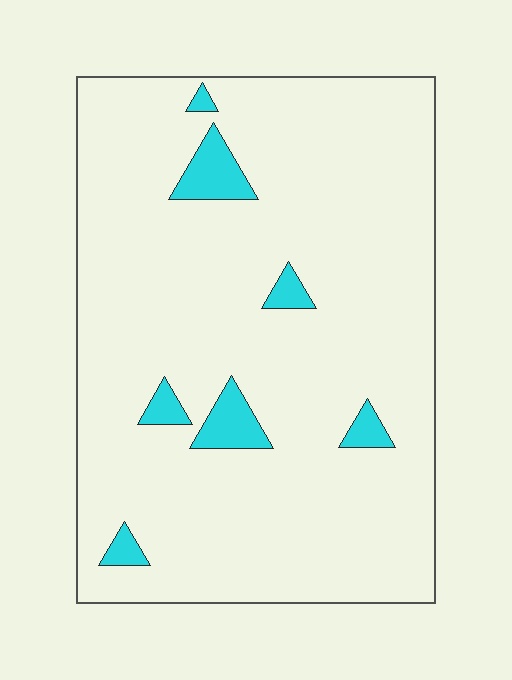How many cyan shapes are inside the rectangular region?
7.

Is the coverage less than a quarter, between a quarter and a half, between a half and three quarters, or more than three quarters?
Less than a quarter.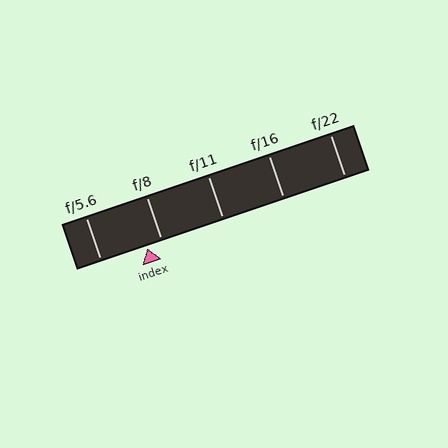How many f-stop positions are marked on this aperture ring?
There are 5 f-stop positions marked.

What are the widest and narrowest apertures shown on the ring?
The widest aperture shown is f/5.6 and the narrowest is f/22.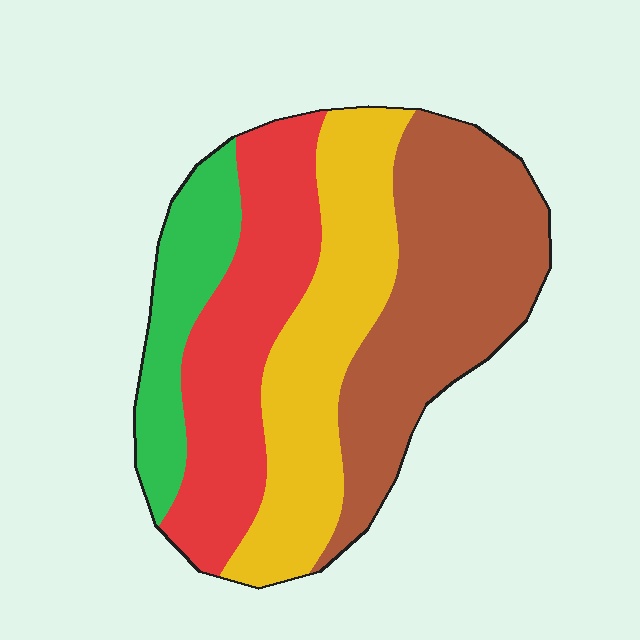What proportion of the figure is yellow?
Yellow covers 27% of the figure.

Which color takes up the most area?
Brown, at roughly 35%.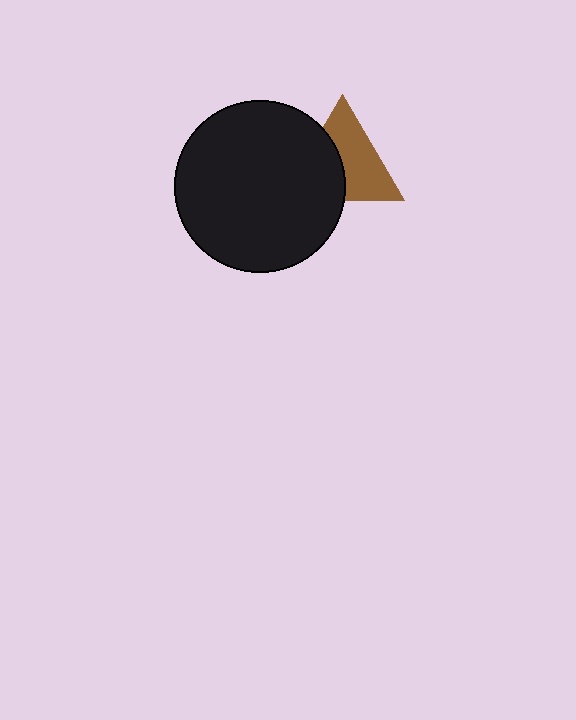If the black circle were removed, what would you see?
You would see the complete brown triangle.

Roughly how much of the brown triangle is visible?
About half of it is visible (roughly 58%).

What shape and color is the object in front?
The object in front is a black circle.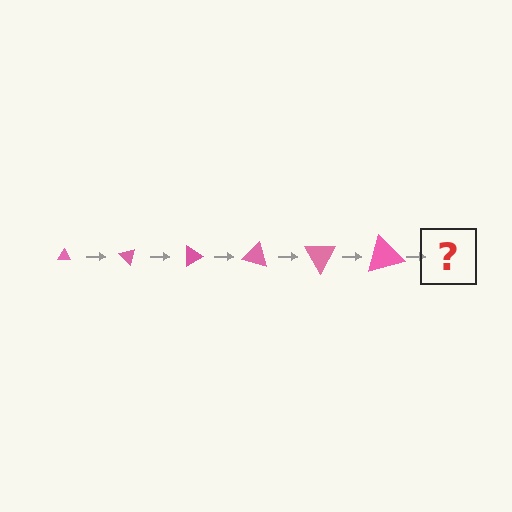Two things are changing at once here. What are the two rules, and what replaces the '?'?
The two rules are that the triangle grows larger each step and it rotates 45 degrees each step. The '?' should be a triangle, larger than the previous one and rotated 270 degrees from the start.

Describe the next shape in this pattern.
It should be a triangle, larger than the previous one and rotated 270 degrees from the start.